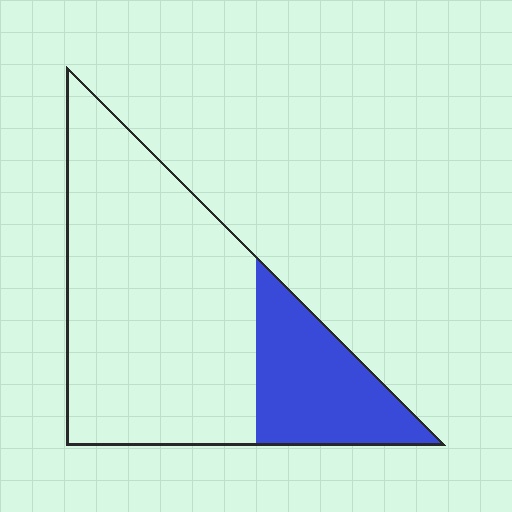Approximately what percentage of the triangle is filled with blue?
Approximately 25%.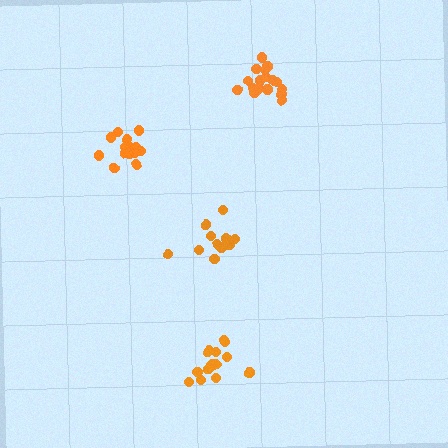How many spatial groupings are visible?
There are 4 spatial groupings.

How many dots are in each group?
Group 1: 12 dots, Group 2: 14 dots, Group 3: 16 dots, Group 4: 17 dots (59 total).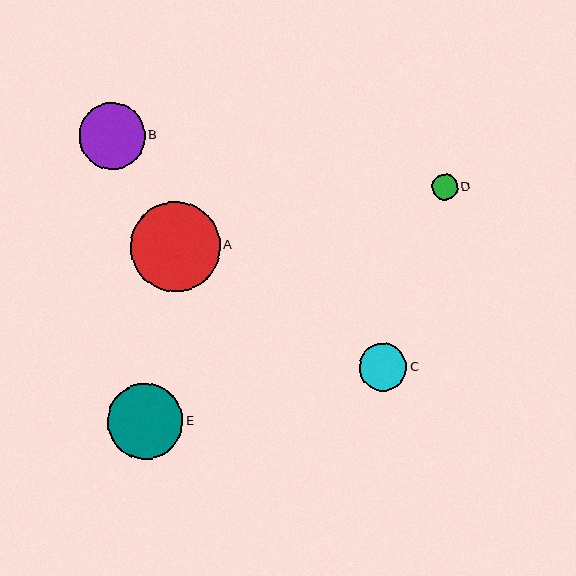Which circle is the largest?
Circle A is the largest with a size of approximately 90 pixels.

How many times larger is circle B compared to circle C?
Circle B is approximately 1.4 times the size of circle C.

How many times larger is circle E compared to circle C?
Circle E is approximately 1.6 times the size of circle C.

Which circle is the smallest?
Circle D is the smallest with a size of approximately 26 pixels.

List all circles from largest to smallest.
From largest to smallest: A, E, B, C, D.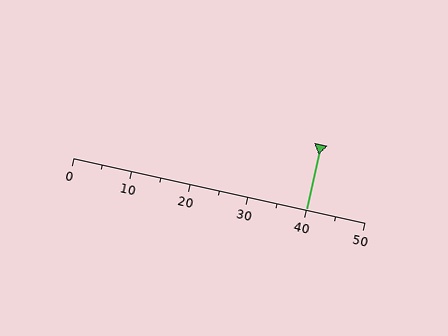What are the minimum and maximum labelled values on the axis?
The axis runs from 0 to 50.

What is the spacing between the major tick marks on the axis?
The major ticks are spaced 10 apart.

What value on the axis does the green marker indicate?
The marker indicates approximately 40.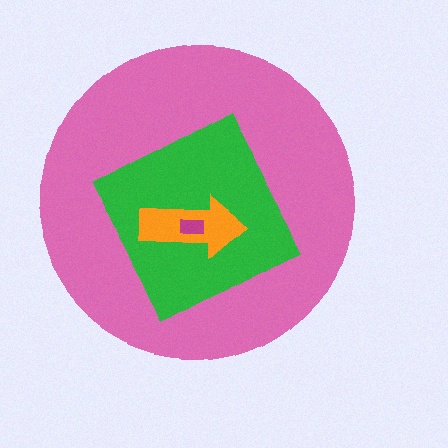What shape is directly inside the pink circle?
The green diamond.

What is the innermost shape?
The magenta rectangle.